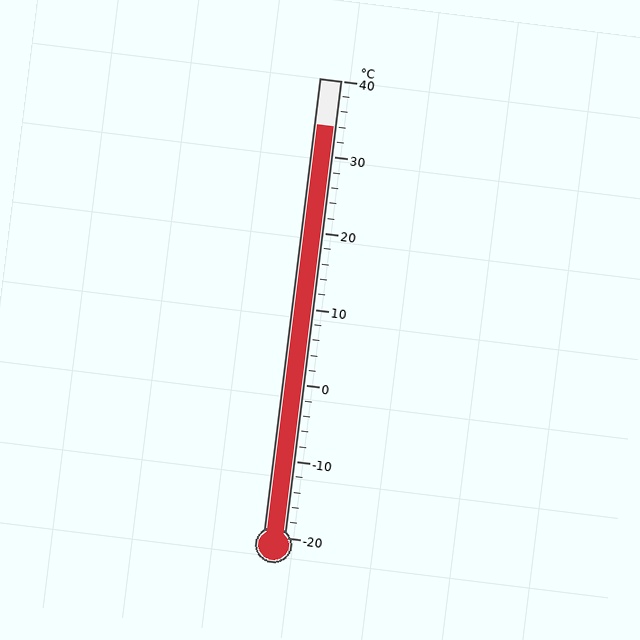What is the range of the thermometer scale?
The thermometer scale ranges from -20°C to 40°C.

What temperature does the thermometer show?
The thermometer shows approximately 34°C.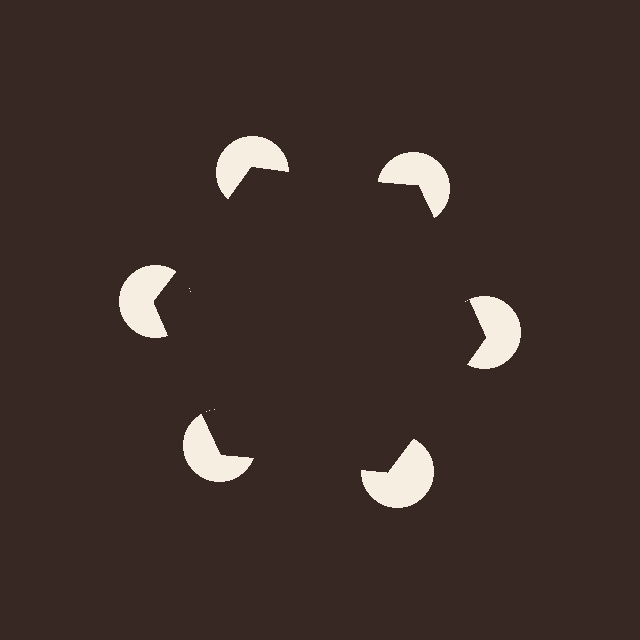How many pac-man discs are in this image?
There are 6 — one at each vertex of the illusory hexagon.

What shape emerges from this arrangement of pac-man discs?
An illusory hexagon — its edges are inferred from the aligned wedge cuts in the pac-man discs, not physically drawn.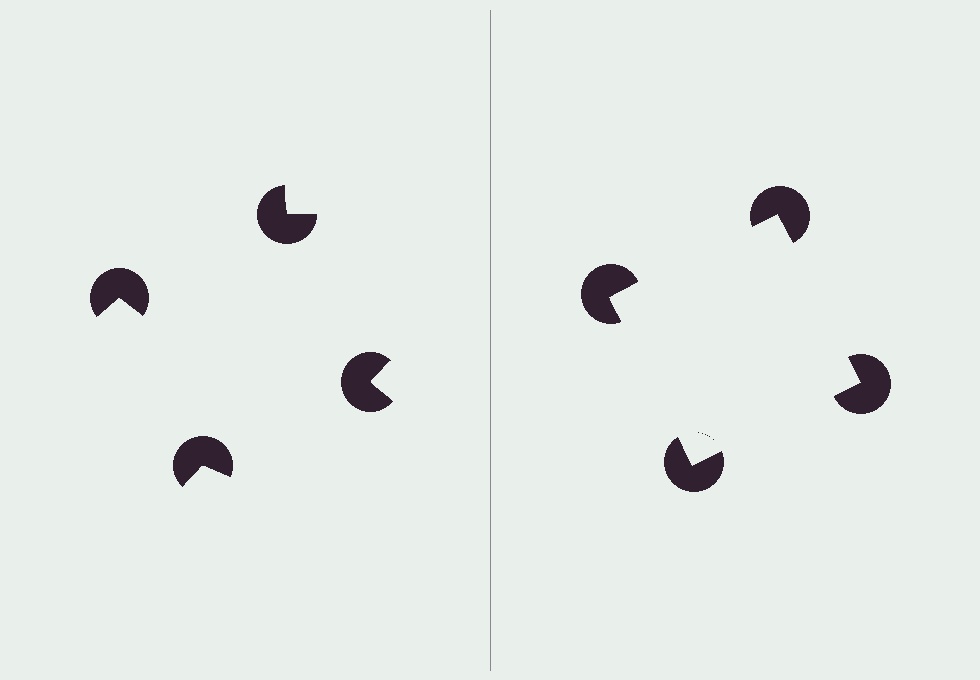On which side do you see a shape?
An illusory square appears on the right side. On the left side the wedge cuts are rotated, so no coherent shape forms.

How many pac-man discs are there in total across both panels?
8 — 4 on each side.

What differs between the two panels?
The pac-man discs are positioned identically on both sides; only the wedge orientations differ. On the right they align to a square; on the left they are misaligned.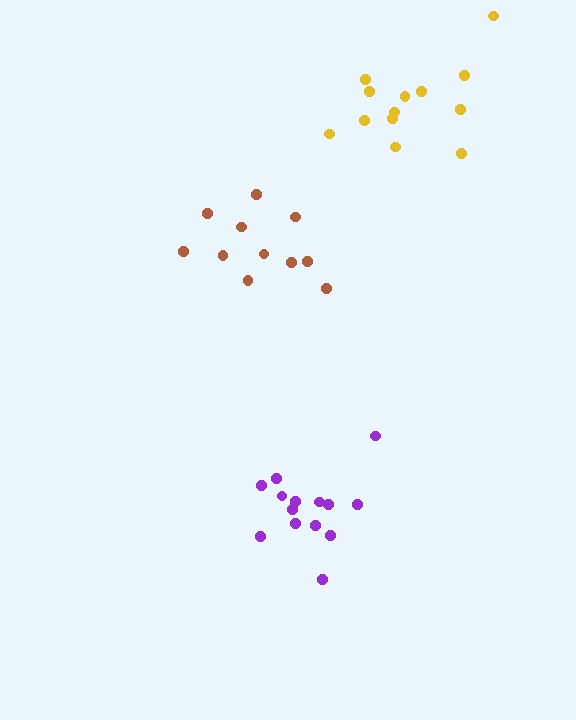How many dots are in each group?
Group 1: 11 dots, Group 2: 13 dots, Group 3: 14 dots (38 total).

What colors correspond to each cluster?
The clusters are colored: brown, yellow, purple.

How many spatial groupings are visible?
There are 3 spatial groupings.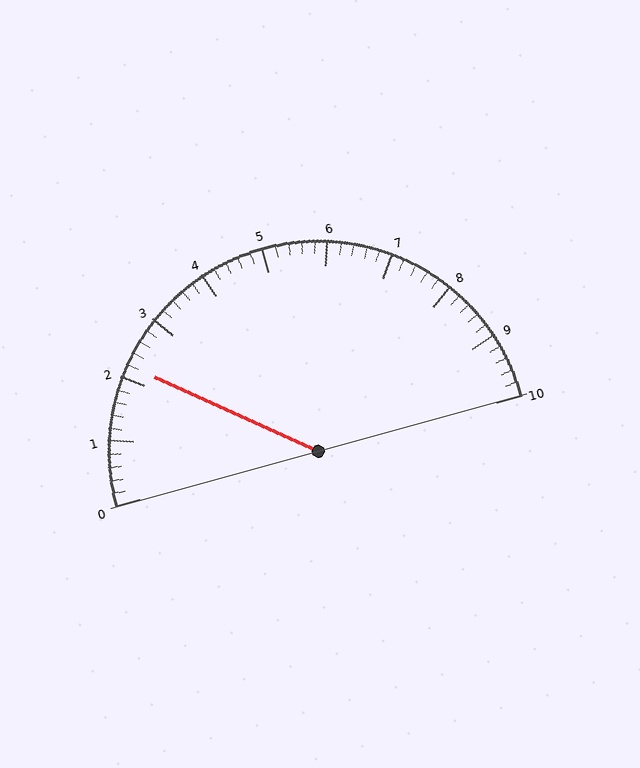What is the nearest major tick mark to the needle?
The nearest major tick mark is 2.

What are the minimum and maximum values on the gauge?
The gauge ranges from 0 to 10.